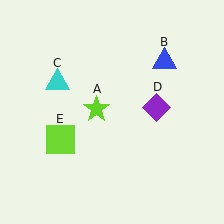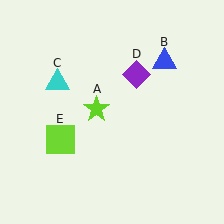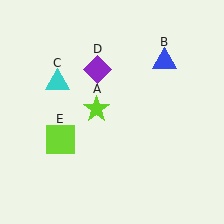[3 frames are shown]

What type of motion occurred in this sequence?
The purple diamond (object D) rotated counterclockwise around the center of the scene.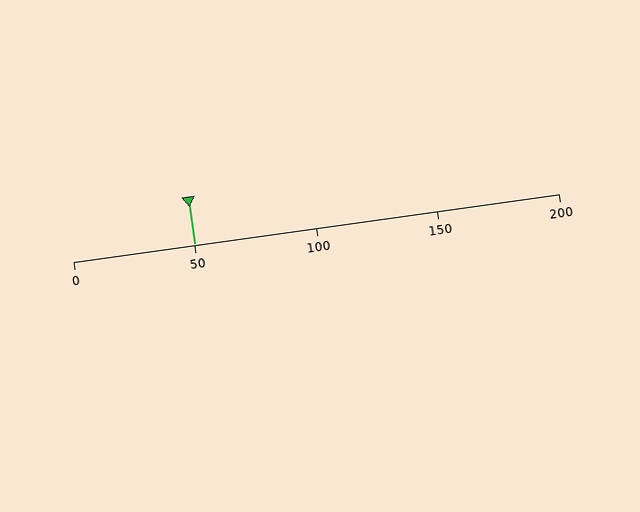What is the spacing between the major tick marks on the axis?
The major ticks are spaced 50 apart.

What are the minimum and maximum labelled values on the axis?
The axis runs from 0 to 200.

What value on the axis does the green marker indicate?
The marker indicates approximately 50.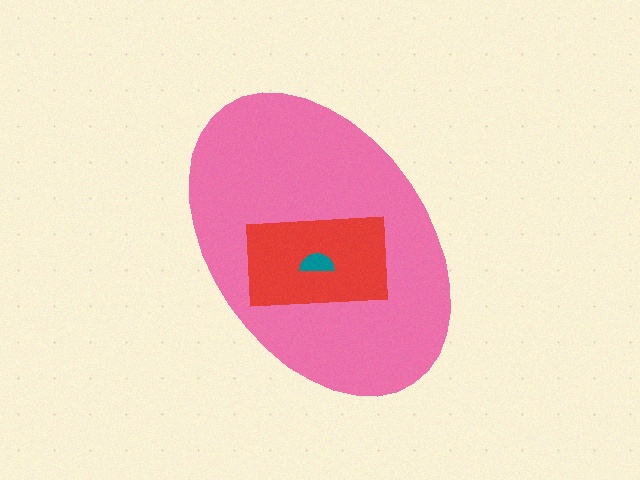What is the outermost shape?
The pink ellipse.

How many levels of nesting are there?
3.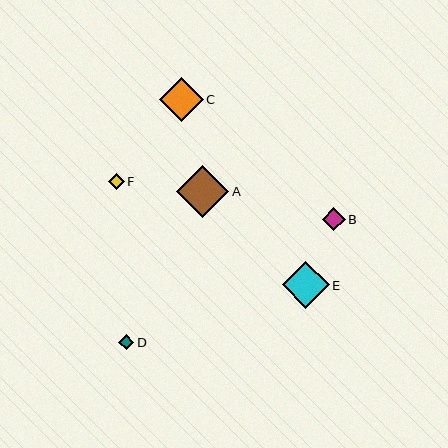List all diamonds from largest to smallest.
From largest to smallest: A, E, C, B, F, D.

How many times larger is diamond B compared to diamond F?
Diamond B is approximately 1.5 times the size of diamond F.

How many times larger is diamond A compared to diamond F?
Diamond A is approximately 3.4 times the size of diamond F.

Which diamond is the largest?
Diamond A is the largest with a size of approximately 52 pixels.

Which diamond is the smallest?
Diamond D is the smallest with a size of approximately 15 pixels.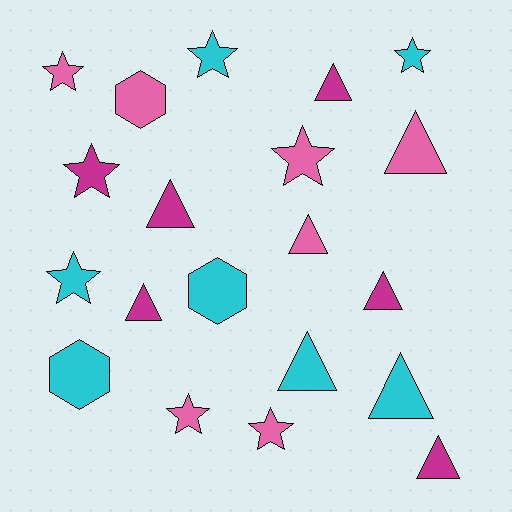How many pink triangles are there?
There are 2 pink triangles.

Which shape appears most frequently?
Triangle, with 9 objects.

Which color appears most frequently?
Cyan, with 7 objects.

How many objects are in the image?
There are 20 objects.